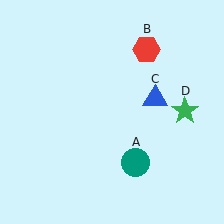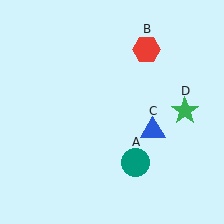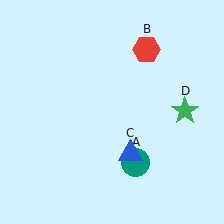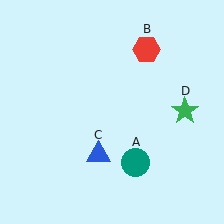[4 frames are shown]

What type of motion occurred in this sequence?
The blue triangle (object C) rotated clockwise around the center of the scene.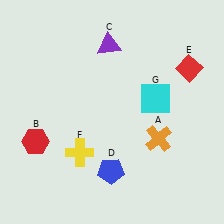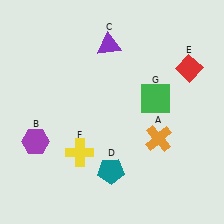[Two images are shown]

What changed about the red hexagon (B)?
In Image 1, B is red. In Image 2, it changed to purple.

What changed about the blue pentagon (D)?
In Image 1, D is blue. In Image 2, it changed to teal.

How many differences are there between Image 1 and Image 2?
There are 3 differences between the two images.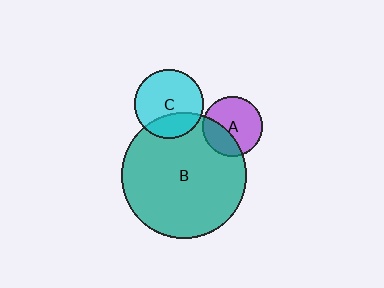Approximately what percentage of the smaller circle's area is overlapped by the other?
Approximately 30%.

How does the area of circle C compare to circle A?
Approximately 1.3 times.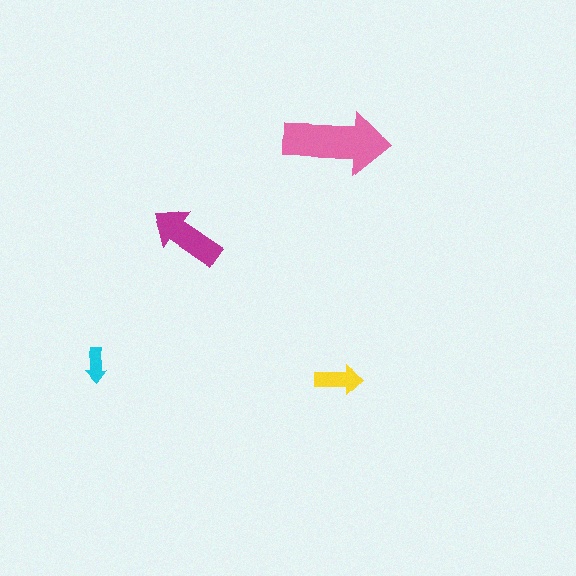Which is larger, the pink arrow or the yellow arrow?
The pink one.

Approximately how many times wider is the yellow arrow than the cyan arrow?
About 1.5 times wider.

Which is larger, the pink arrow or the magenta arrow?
The pink one.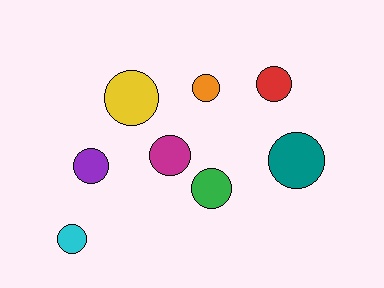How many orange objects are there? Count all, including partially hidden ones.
There is 1 orange object.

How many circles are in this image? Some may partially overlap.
There are 8 circles.